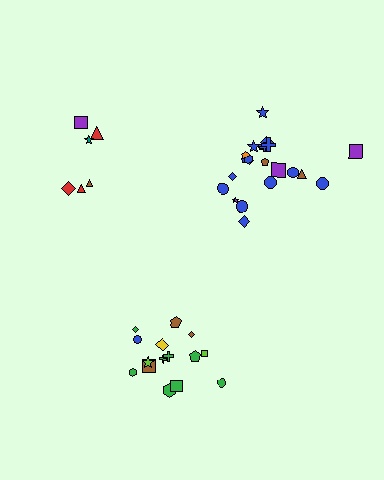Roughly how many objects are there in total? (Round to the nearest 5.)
Roughly 45 objects in total.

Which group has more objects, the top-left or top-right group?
The top-right group.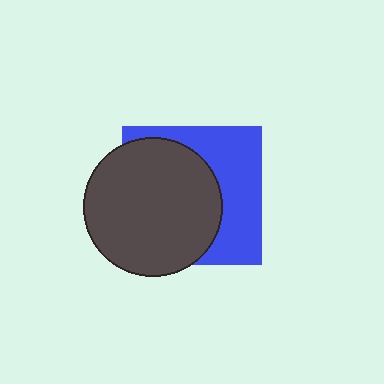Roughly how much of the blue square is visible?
A small part of it is visible (roughly 42%).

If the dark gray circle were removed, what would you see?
You would see the complete blue square.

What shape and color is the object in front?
The object in front is a dark gray circle.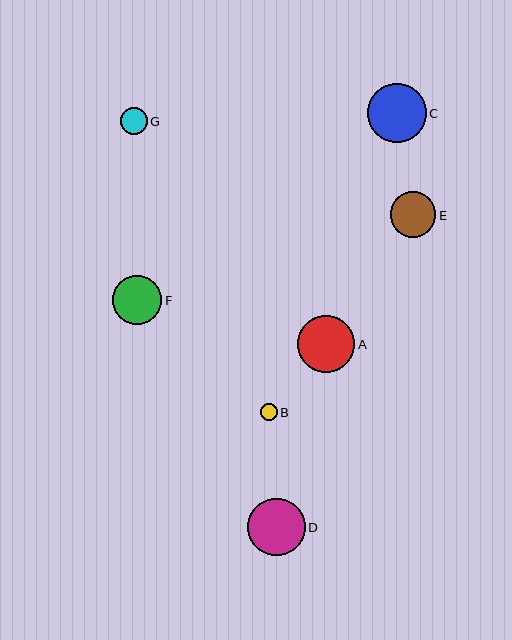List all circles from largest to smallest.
From largest to smallest: C, D, A, F, E, G, B.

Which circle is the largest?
Circle C is the largest with a size of approximately 59 pixels.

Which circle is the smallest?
Circle B is the smallest with a size of approximately 17 pixels.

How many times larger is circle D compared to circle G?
Circle D is approximately 2.1 times the size of circle G.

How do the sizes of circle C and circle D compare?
Circle C and circle D are approximately the same size.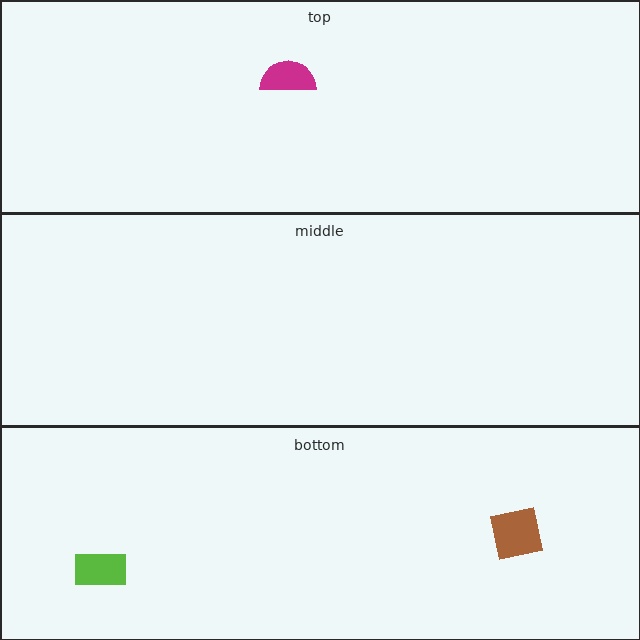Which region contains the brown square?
The bottom region.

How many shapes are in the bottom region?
2.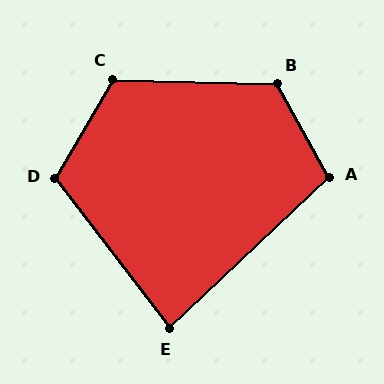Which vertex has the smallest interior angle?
E, at approximately 84 degrees.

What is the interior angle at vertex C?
Approximately 119 degrees (obtuse).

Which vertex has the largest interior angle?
B, at approximately 120 degrees.